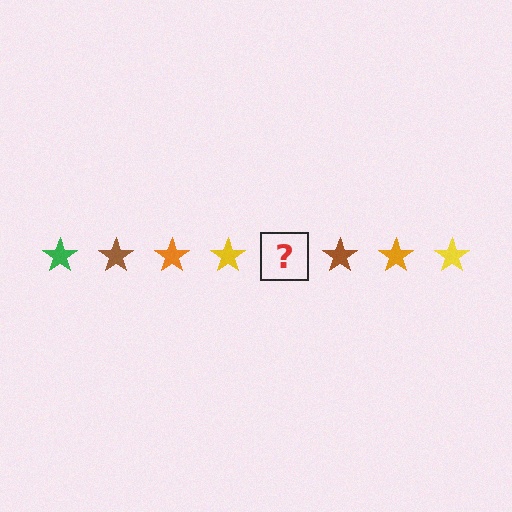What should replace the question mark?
The question mark should be replaced with a green star.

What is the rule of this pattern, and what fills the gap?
The rule is that the pattern cycles through green, brown, orange, yellow stars. The gap should be filled with a green star.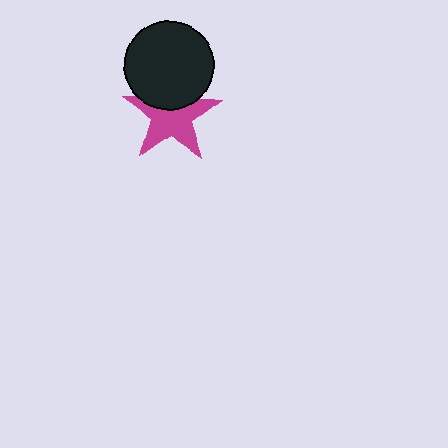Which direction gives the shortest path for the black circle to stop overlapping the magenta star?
Moving up gives the shortest separation.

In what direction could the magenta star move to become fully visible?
The magenta star could move down. That would shift it out from behind the black circle entirely.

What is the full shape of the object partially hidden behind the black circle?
The partially hidden object is a magenta star.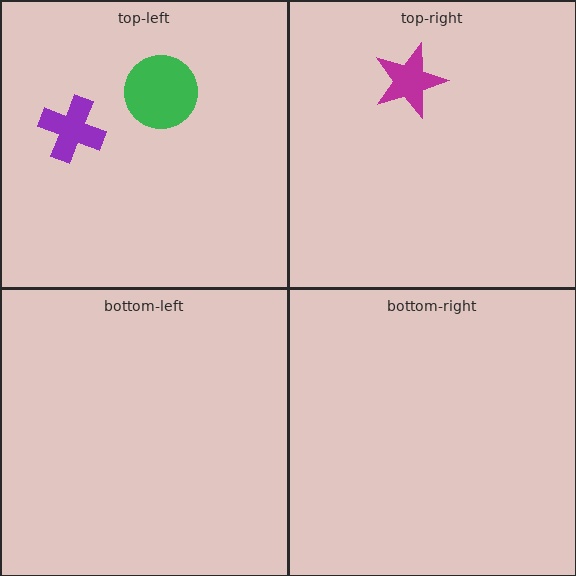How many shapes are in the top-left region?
2.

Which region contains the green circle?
The top-left region.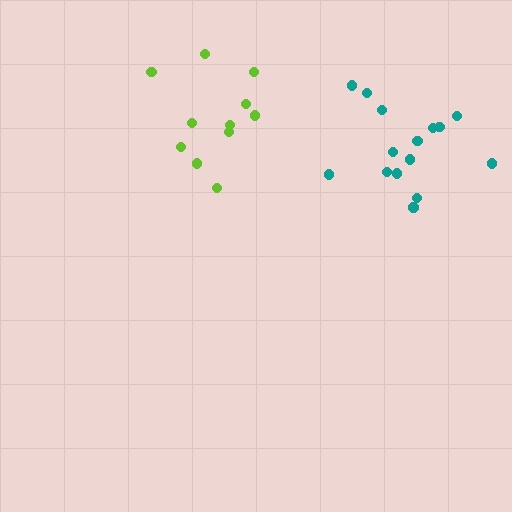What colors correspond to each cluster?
The clusters are colored: teal, lime.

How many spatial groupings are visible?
There are 2 spatial groupings.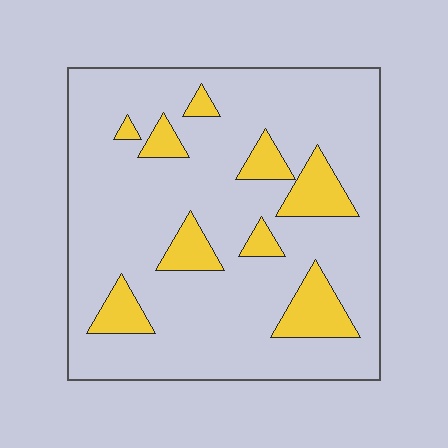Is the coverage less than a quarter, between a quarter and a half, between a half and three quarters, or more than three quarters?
Less than a quarter.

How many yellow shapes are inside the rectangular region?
9.